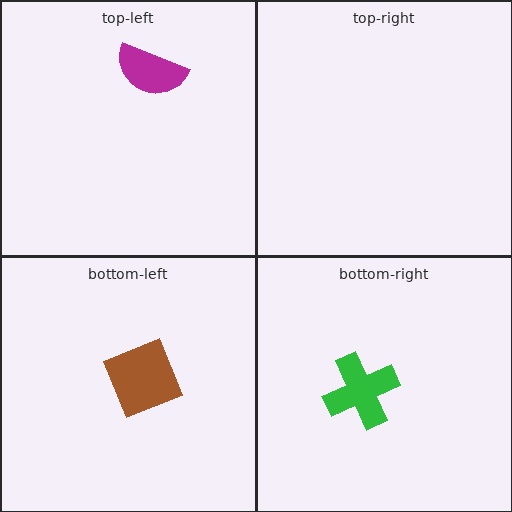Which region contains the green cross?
The bottom-right region.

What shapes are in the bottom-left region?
The brown diamond.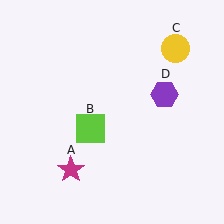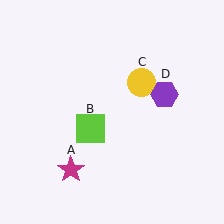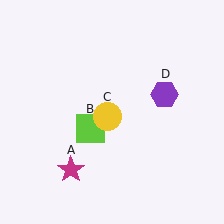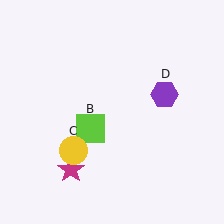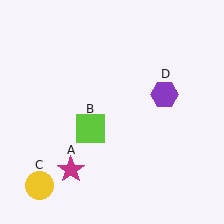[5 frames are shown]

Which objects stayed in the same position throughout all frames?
Magenta star (object A) and lime square (object B) and purple hexagon (object D) remained stationary.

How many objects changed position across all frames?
1 object changed position: yellow circle (object C).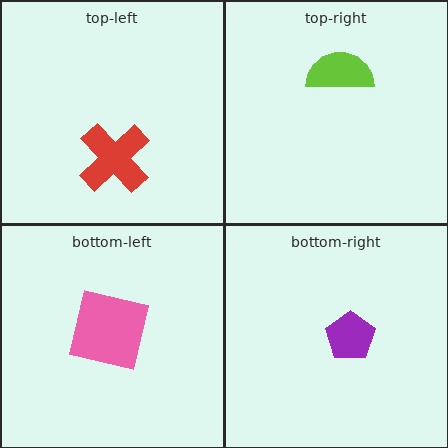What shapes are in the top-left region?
The red cross.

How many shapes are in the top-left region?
1.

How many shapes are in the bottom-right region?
1.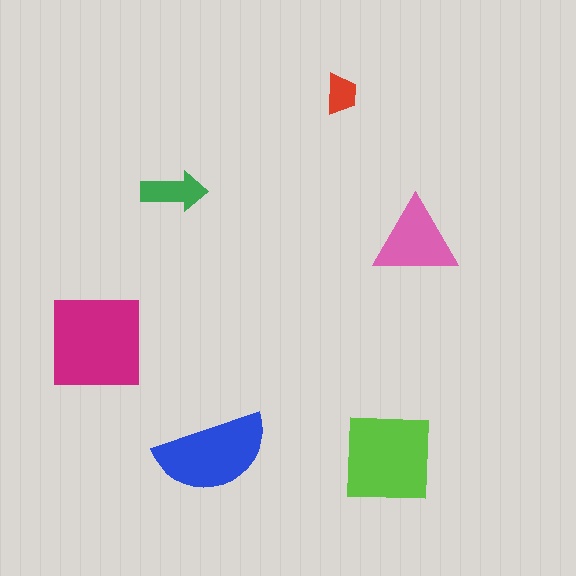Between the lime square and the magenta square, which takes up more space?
The magenta square.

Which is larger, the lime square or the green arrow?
The lime square.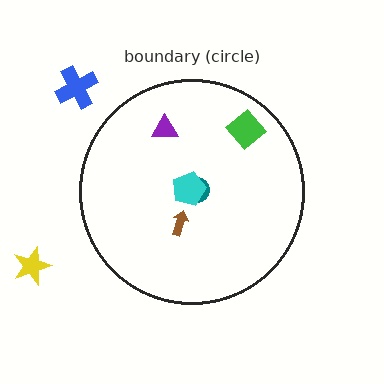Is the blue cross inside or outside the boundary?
Outside.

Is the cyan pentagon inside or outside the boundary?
Inside.